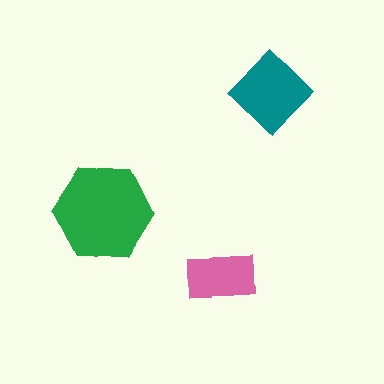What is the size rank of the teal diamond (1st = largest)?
2nd.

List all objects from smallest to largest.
The pink rectangle, the teal diamond, the green hexagon.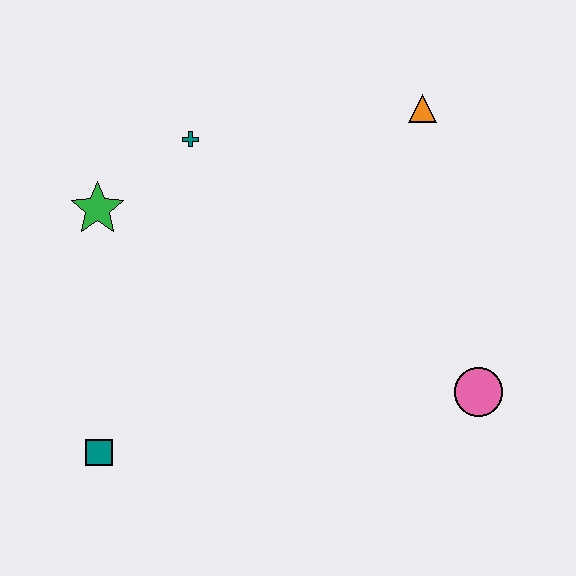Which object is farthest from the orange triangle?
The teal square is farthest from the orange triangle.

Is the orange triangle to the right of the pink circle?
No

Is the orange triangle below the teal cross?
No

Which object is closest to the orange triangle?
The teal cross is closest to the orange triangle.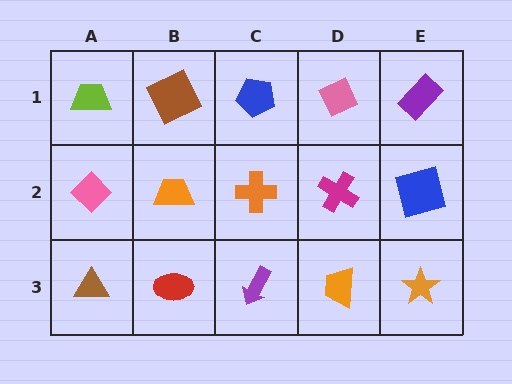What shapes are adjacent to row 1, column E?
A blue square (row 2, column E), a pink diamond (row 1, column D).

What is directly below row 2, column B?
A red ellipse.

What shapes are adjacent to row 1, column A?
A pink diamond (row 2, column A), a brown square (row 1, column B).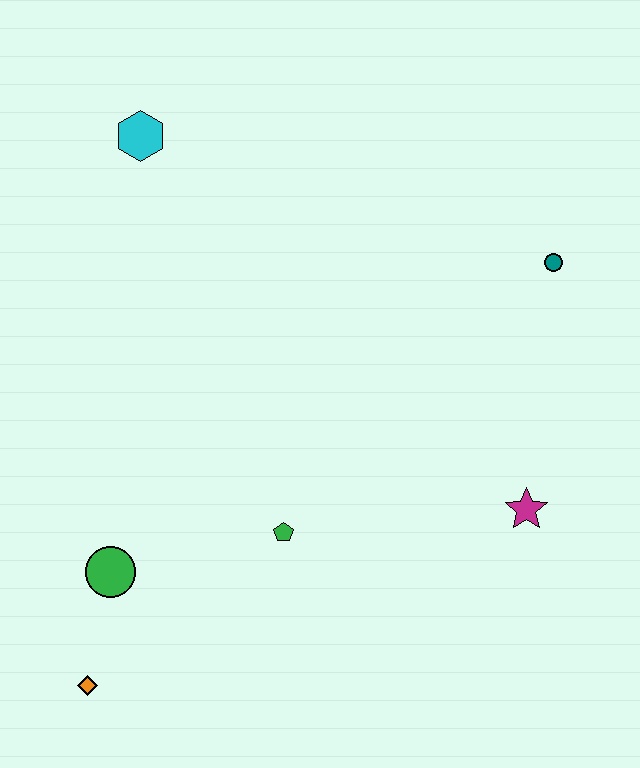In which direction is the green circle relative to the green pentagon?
The green circle is to the left of the green pentagon.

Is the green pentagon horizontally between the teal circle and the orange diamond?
Yes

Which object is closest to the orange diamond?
The green circle is closest to the orange diamond.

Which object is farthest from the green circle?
The teal circle is farthest from the green circle.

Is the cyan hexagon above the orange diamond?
Yes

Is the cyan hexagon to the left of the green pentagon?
Yes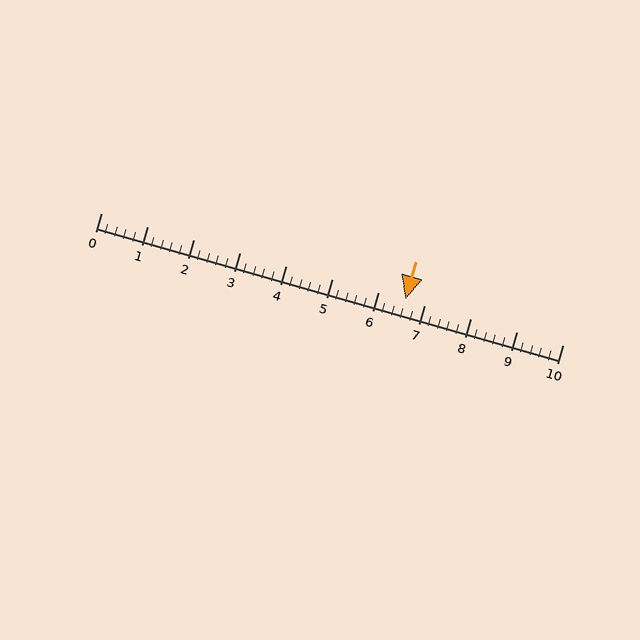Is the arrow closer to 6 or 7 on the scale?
The arrow is closer to 7.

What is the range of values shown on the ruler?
The ruler shows values from 0 to 10.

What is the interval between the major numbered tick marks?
The major tick marks are spaced 1 units apart.